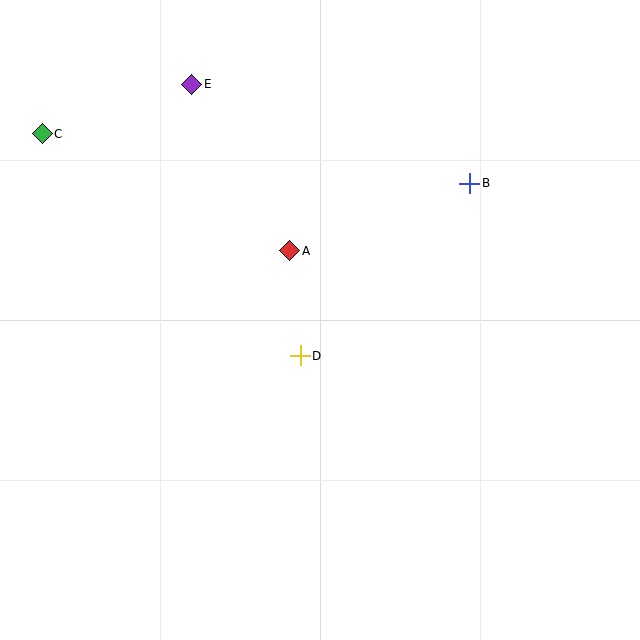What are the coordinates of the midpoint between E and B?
The midpoint between E and B is at (331, 134).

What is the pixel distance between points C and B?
The distance between C and B is 431 pixels.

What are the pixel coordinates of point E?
Point E is at (192, 84).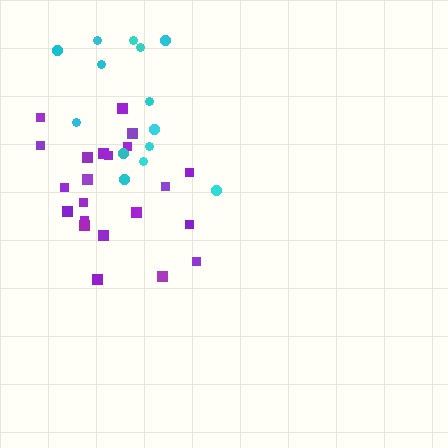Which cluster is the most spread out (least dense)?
Cyan.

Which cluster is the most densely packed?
Purple.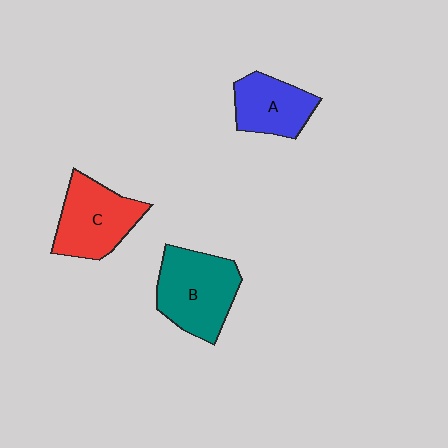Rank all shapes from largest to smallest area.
From largest to smallest: B (teal), C (red), A (blue).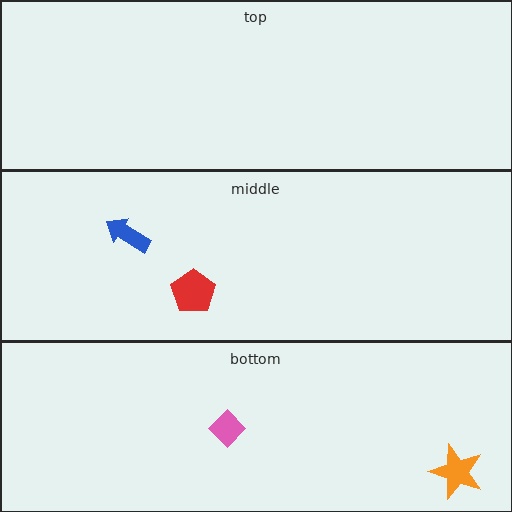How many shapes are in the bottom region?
2.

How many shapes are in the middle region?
2.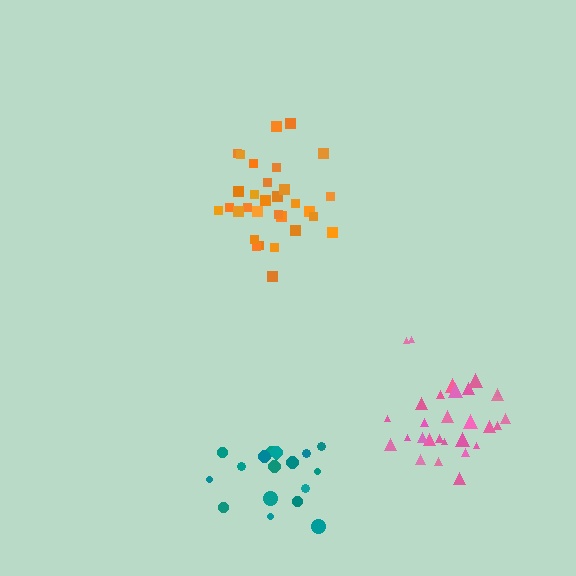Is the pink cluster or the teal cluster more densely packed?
Pink.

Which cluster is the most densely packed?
Pink.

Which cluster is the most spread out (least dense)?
Teal.